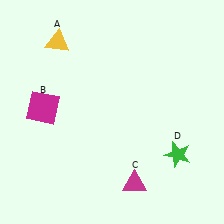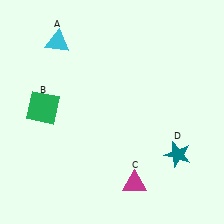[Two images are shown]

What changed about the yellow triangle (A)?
In Image 1, A is yellow. In Image 2, it changed to cyan.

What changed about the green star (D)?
In Image 1, D is green. In Image 2, it changed to teal.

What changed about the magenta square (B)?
In Image 1, B is magenta. In Image 2, it changed to green.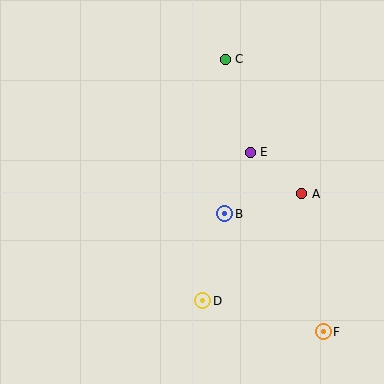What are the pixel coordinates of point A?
Point A is at (302, 194).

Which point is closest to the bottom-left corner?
Point D is closest to the bottom-left corner.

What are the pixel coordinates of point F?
Point F is at (323, 332).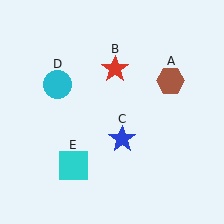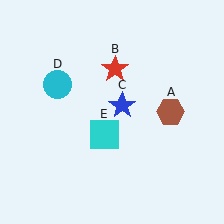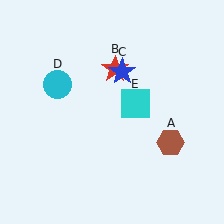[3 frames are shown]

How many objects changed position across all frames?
3 objects changed position: brown hexagon (object A), blue star (object C), cyan square (object E).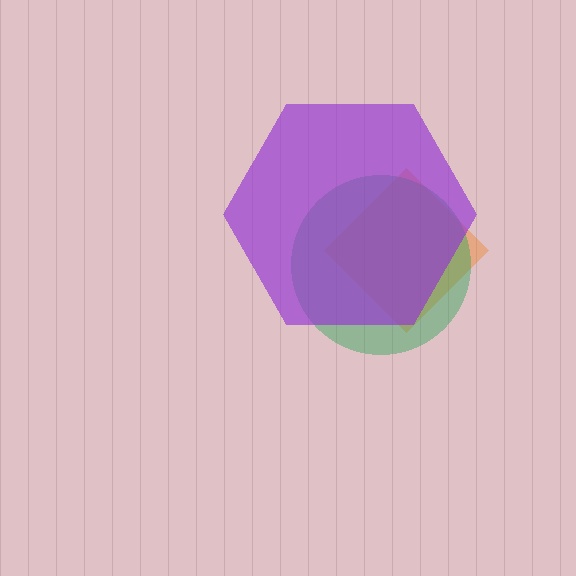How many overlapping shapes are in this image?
There are 3 overlapping shapes in the image.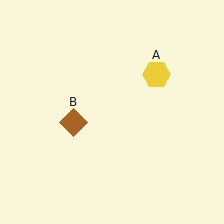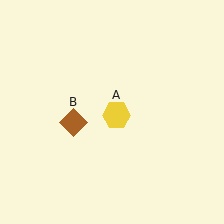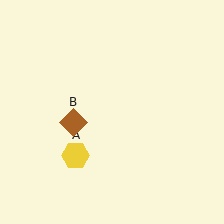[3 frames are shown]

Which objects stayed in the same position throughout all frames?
Brown diamond (object B) remained stationary.